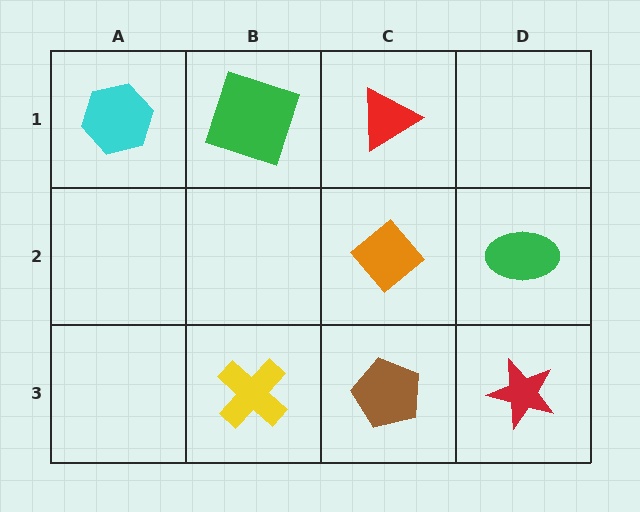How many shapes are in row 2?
2 shapes.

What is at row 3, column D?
A red star.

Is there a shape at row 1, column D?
No, that cell is empty.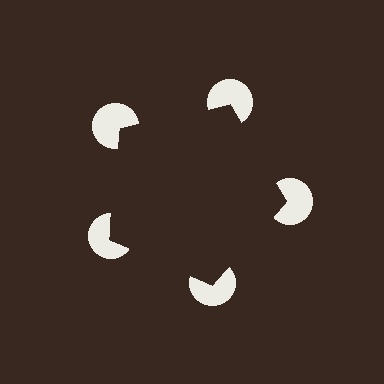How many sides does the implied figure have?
5 sides.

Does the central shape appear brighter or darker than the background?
It typically appears slightly darker than the background, even though no actual brightness change is drawn.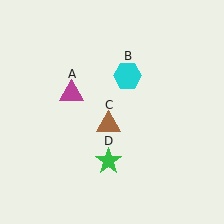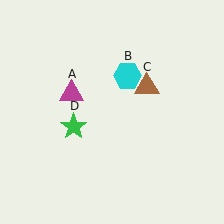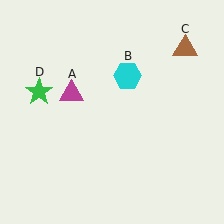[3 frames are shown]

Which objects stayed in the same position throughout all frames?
Magenta triangle (object A) and cyan hexagon (object B) remained stationary.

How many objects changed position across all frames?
2 objects changed position: brown triangle (object C), green star (object D).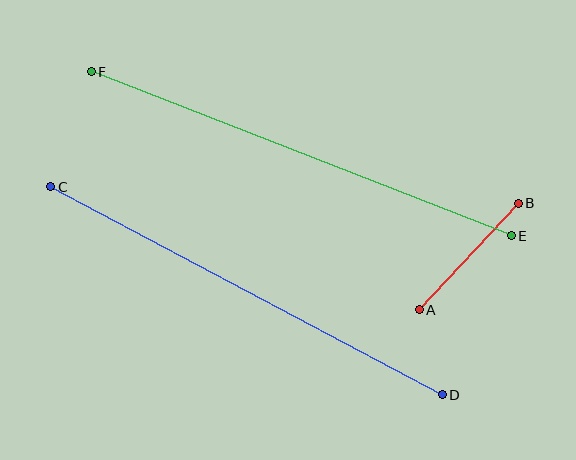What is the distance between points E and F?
The distance is approximately 451 pixels.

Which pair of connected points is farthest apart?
Points E and F are farthest apart.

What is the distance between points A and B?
The distance is approximately 146 pixels.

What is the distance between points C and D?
The distance is approximately 443 pixels.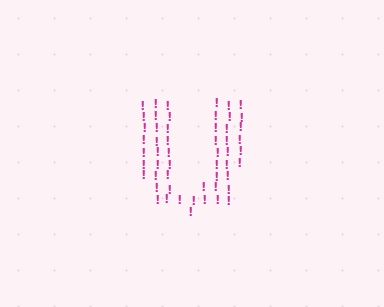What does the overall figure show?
The overall figure shows the letter U.